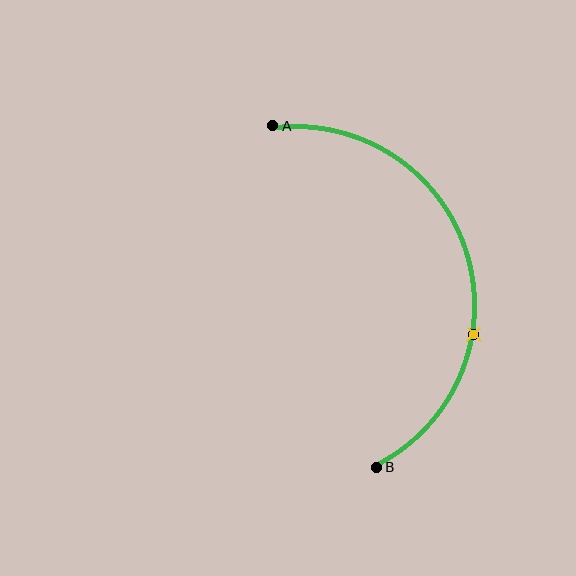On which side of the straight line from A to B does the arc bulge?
The arc bulges to the right of the straight line connecting A and B.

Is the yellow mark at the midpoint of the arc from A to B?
No. The yellow mark lies on the arc but is closer to endpoint B. The arc midpoint would be at the point on the curve equidistant along the arc from both A and B.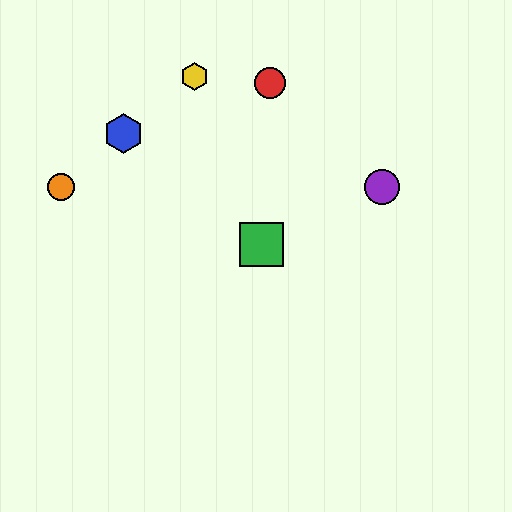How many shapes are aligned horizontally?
2 shapes (the purple circle, the orange circle) are aligned horizontally.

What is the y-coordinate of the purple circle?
The purple circle is at y≈187.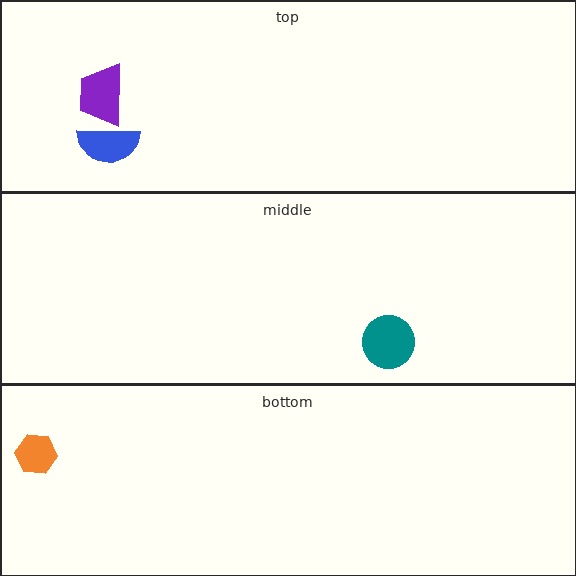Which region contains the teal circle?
The middle region.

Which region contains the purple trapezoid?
The top region.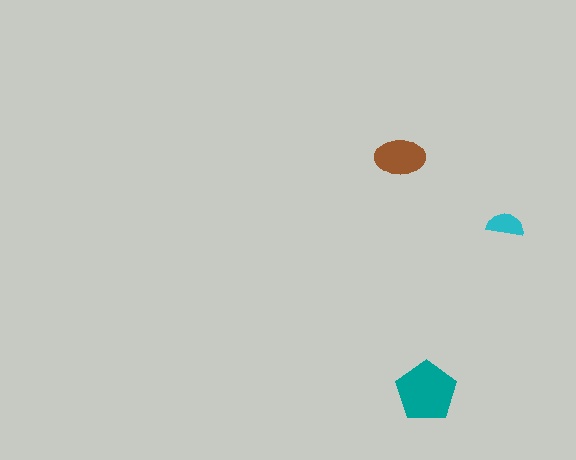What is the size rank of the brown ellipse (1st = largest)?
2nd.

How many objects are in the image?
There are 3 objects in the image.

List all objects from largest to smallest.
The teal pentagon, the brown ellipse, the cyan semicircle.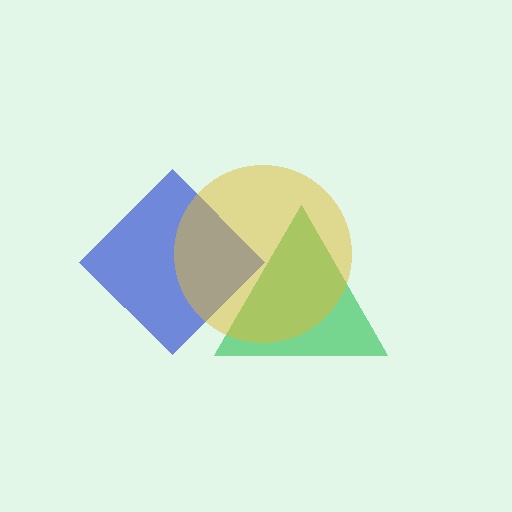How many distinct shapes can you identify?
There are 3 distinct shapes: a green triangle, a blue diamond, a yellow circle.